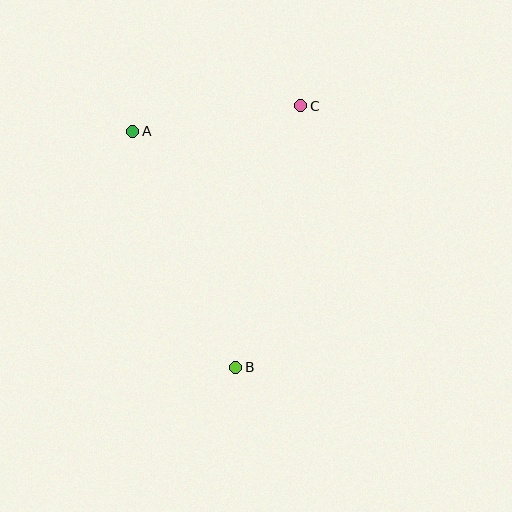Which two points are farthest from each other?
Points B and C are farthest from each other.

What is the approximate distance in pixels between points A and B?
The distance between A and B is approximately 258 pixels.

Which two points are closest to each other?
Points A and C are closest to each other.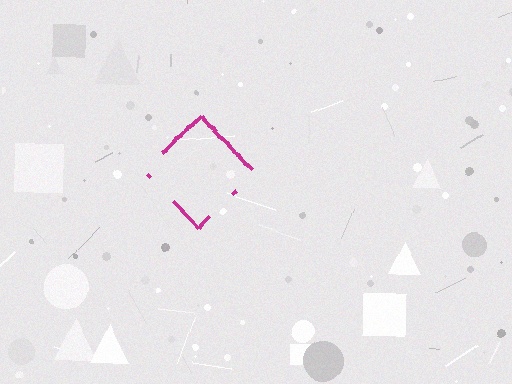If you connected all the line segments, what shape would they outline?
They would outline a diamond.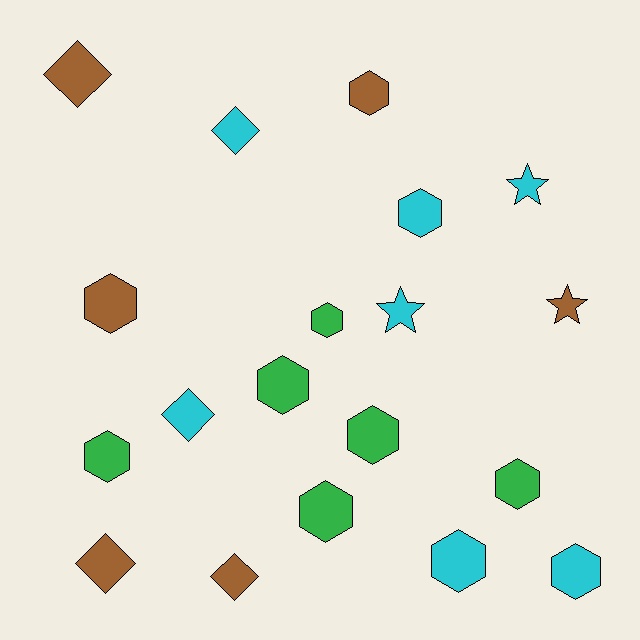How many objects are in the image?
There are 19 objects.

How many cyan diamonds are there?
There are 2 cyan diamonds.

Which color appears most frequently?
Cyan, with 7 objects.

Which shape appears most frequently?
Hexagon, with 11 objects.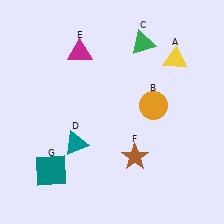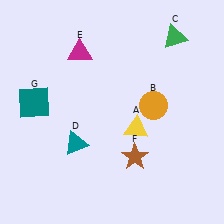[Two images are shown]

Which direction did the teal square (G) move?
The teal square (G) moved up.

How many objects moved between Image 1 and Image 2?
3 objects moved between the two images.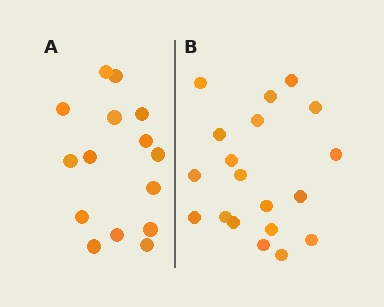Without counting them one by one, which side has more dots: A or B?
Region B (the right region) has more dots.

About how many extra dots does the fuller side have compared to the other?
Region B has about 4 more dots than region A.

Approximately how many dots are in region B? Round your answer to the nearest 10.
About 20 dots. (The exact count is 19, which rounds to 20.)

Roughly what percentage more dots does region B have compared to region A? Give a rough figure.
About 25% more.